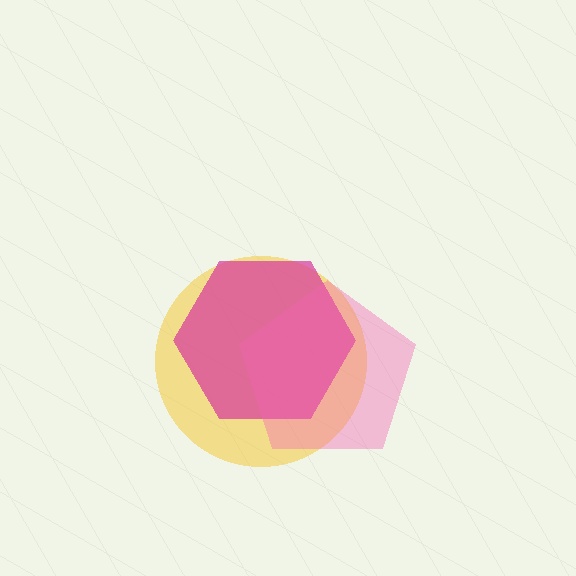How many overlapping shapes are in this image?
There are 3 overlapping shapes in the image.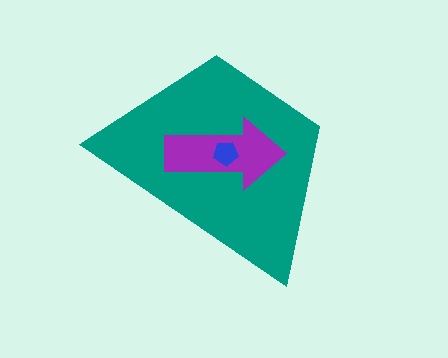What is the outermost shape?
The teal trapezoid.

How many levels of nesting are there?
3.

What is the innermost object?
The blue pentagon.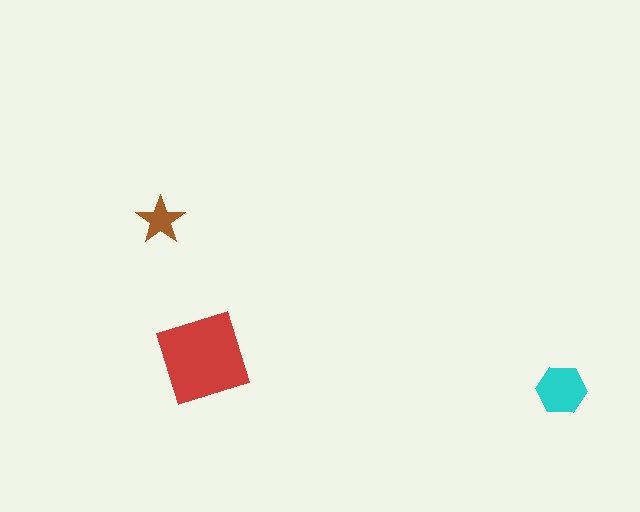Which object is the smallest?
The brown star.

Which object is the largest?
The red square.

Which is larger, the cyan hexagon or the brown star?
The cyan hexagon.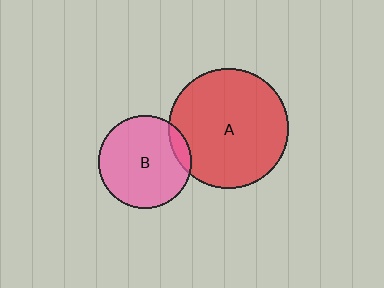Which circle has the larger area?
Circle A (red).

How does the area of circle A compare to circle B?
Approximately 1.7 times.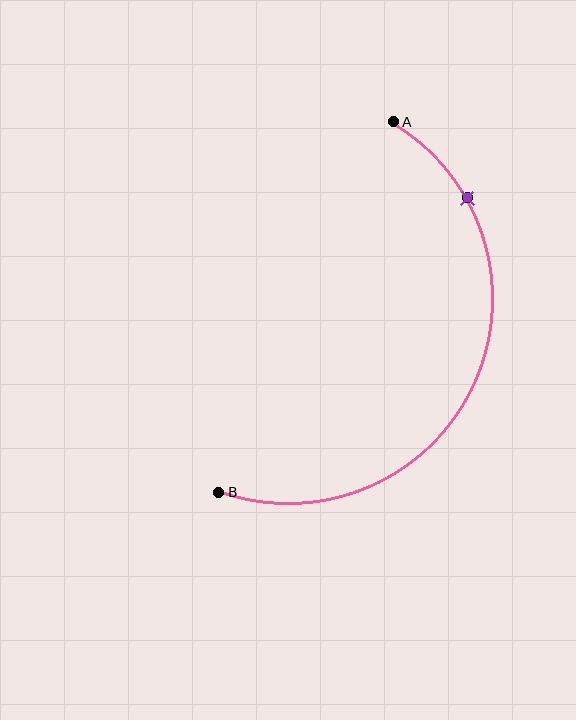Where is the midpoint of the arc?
The arc midpoint is the point on the curve farthest from the straight line joining A and B. It sits to the right of that line.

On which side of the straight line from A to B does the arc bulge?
The arc bulges to the right of the straight line connecting A and B.